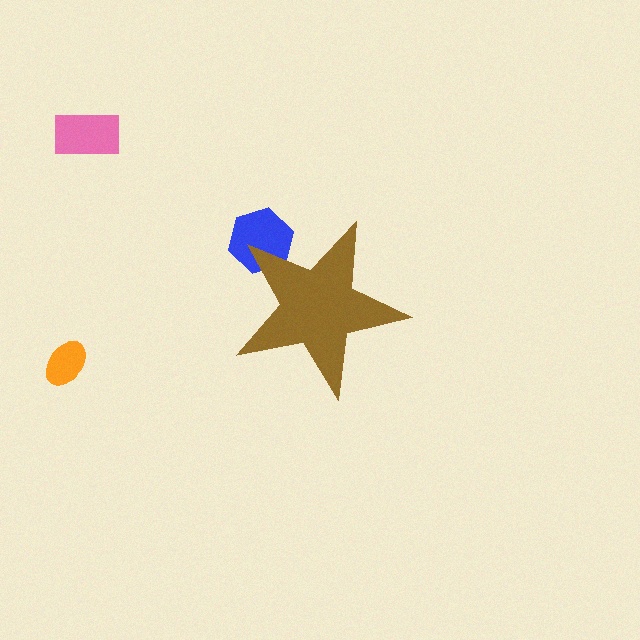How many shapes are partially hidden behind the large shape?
1 shape is partially hidden.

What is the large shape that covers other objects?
A brown star.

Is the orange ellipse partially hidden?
No, the orange ellipse is fully visible.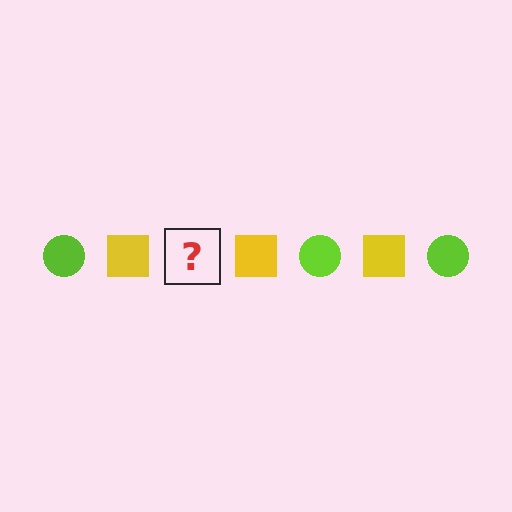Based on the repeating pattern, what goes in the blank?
The blank should be a lime circle.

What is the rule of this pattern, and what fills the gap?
The rule is that the pattern alternates between lime circle and yellow square. The gap should be filled with a lime circle.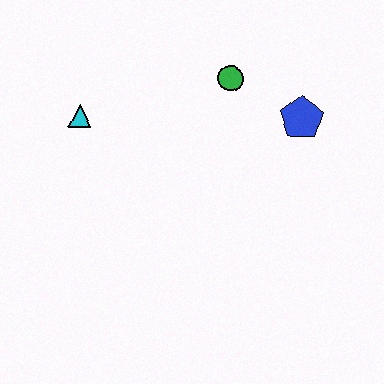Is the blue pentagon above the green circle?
No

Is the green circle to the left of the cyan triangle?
No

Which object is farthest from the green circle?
The cyan triangle is farthest from the green circle.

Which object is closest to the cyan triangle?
The green circle is closest to the cyan triangle.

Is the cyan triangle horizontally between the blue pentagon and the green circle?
No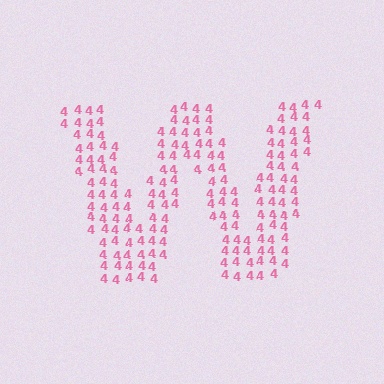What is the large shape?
The large shape is the letter W.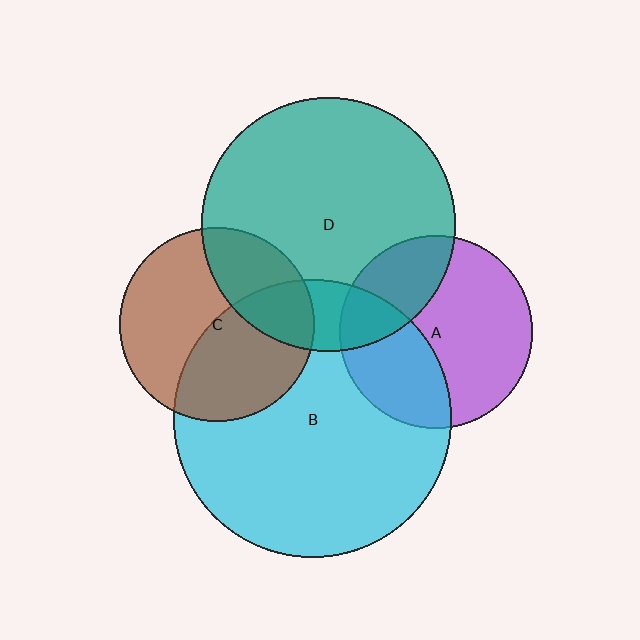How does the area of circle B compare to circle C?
Approximately 2.0 times.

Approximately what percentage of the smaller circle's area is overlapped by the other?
Approximately 35%.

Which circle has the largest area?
Circle B (cyan).